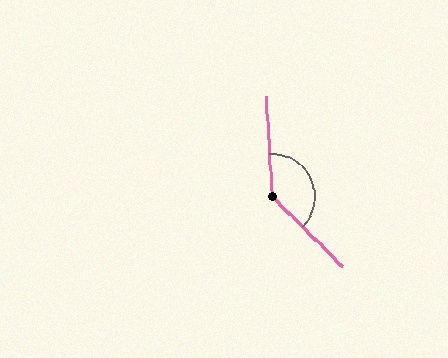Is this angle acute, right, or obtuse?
It is obtuse.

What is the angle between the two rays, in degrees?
Approximately 138 degrees.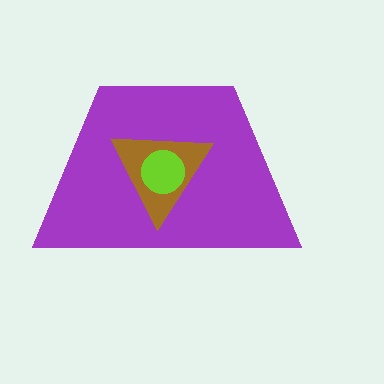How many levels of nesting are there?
3.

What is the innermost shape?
The lime circle.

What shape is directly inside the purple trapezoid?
The brown triangle.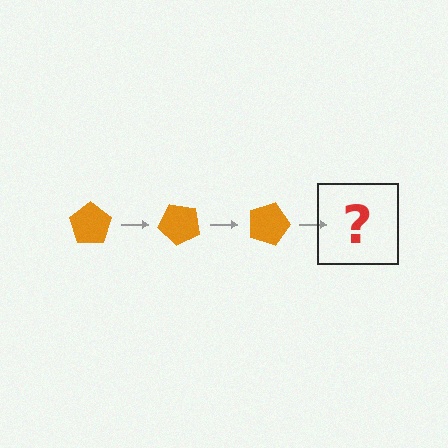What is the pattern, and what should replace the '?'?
The pattern is that the pentagon rotates 45 degrees each step. The '?' should be an orange pentagon rotated 135 degrees.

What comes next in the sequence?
The next element should be an orange pentagon rotated 135 degrees.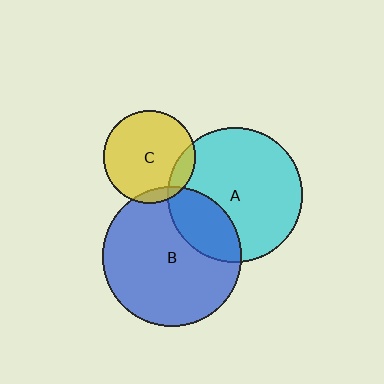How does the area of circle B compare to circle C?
Approximately 2.3 times.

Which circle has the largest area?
Circle B (blue).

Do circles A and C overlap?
Yes.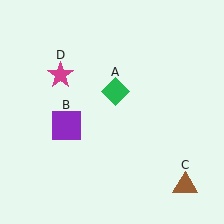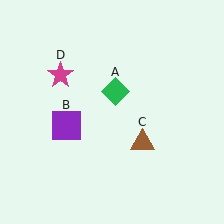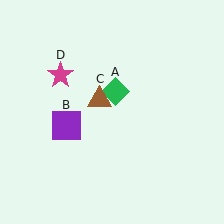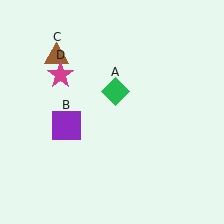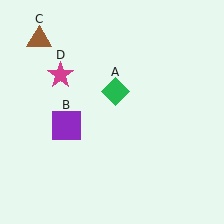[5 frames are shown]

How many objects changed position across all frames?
1 object changed position: brown triangle (object C).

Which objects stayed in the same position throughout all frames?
Green diamond (object A) and purple square (object B) and magenta star (object D) remained stationary.